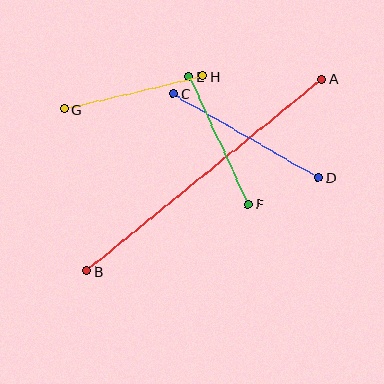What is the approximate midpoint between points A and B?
The midpoint is at approximately (204, 175) pixels.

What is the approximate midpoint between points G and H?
The midpoint is at approximately (134, 93) pixels.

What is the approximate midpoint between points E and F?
The midpoint is at approximately (219, 140) pixels.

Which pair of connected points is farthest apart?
Points A and B are farthest apart.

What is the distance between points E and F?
The distance is approximately 141 pixels.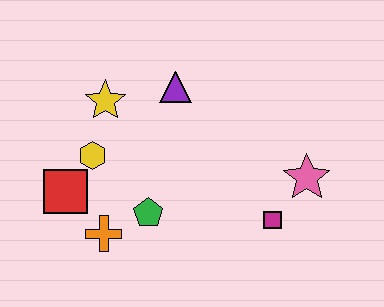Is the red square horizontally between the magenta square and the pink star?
No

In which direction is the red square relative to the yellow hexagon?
The red square is below the yellow hexagon.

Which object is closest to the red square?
The yellow hexagon is closest to the red square.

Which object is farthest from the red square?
The pink star is farthest from the red square.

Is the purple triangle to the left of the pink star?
Yes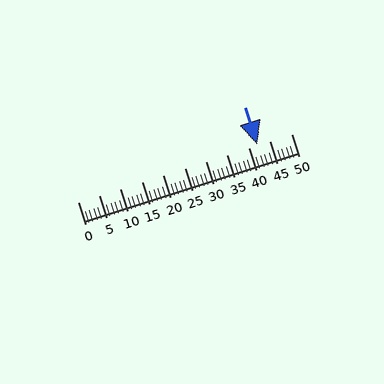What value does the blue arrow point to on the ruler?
The blue arrow points to approximately 42.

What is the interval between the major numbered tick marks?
The major tick marks are spaced 5 units apart.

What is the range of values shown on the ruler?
The ruler shows values from 0 to 50.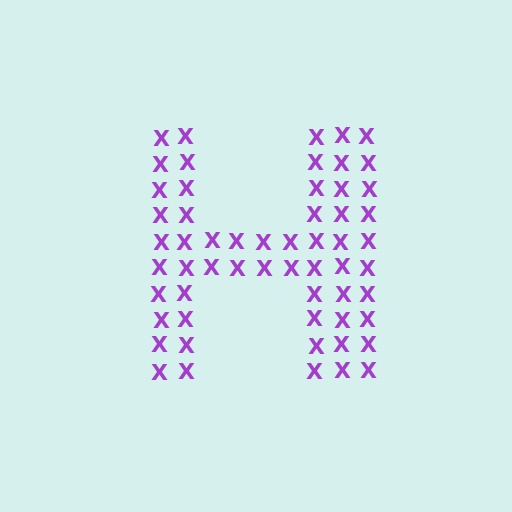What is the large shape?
The large shape is the letter H.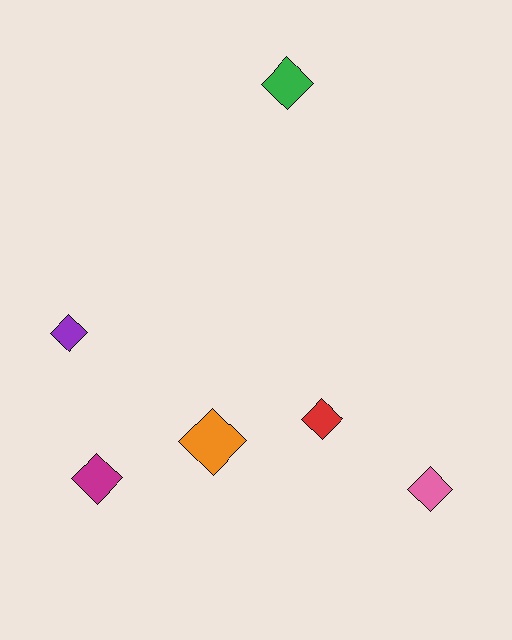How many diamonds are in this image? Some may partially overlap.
There are 6 diamonds.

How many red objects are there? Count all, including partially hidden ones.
There is 1 red object.